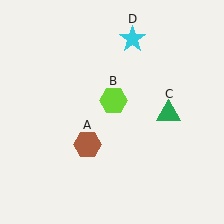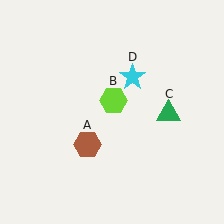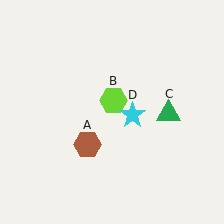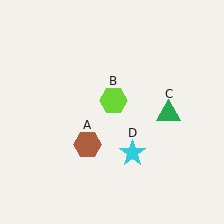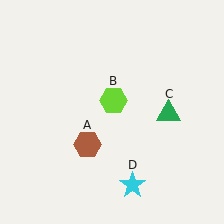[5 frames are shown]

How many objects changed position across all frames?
1 object changed position: cyan star (object D).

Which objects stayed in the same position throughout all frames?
Brown hexagon (object A) and lime hexagon (object B) and green triangle (object C) remained stationary.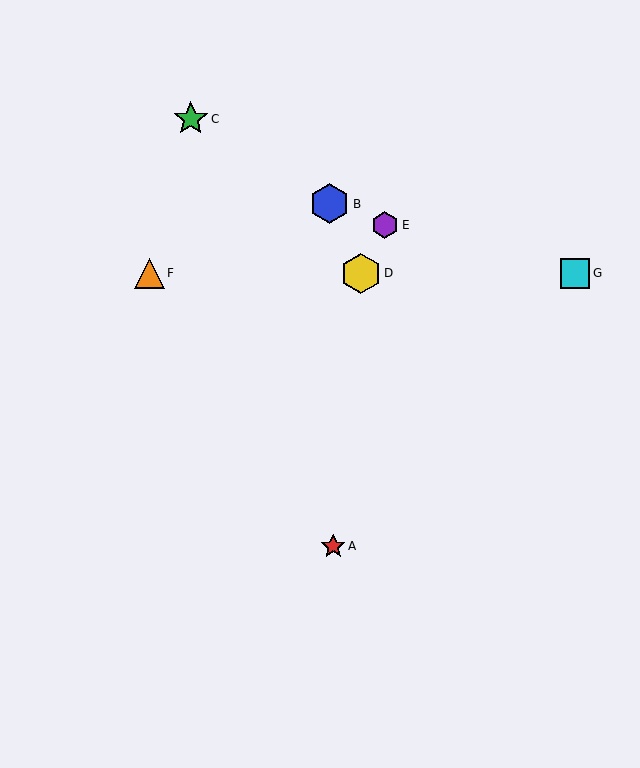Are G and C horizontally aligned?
No, G is at y≈273 and C is at y≈119.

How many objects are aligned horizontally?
3 objects (D, F, G) are aligned horizontally.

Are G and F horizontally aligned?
Yes, both are at y≈273.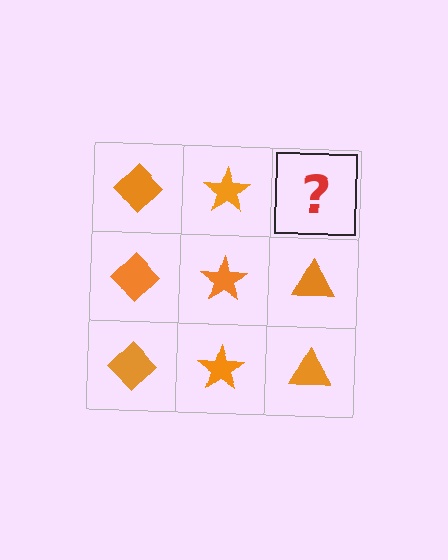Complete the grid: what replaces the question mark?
The question mark should be replaced with an orange triangle.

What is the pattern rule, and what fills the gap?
The rule is that each column has a consistent shape. The gap should be filled with an orange triangle.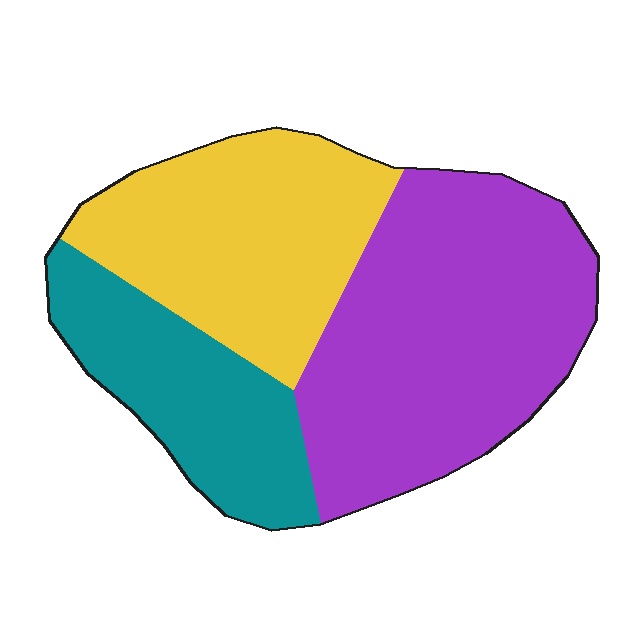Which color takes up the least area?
Teal, at roughly 25%.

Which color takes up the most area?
Purple, at roughly 45%.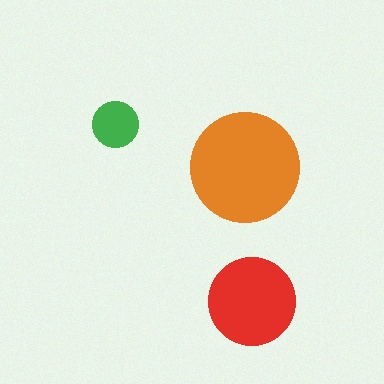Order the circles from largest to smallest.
the orange one, the red one, the green one.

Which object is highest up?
The green circle is topmost.